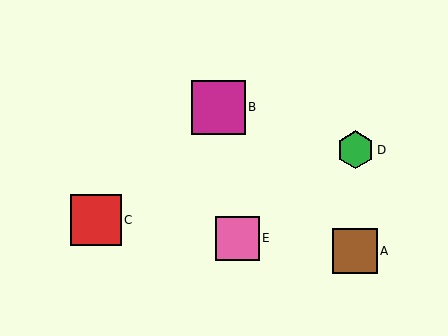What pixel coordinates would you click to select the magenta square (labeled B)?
Click at (218, 107) to select the magenta square B.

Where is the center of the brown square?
The center of the brown square is at (355, 251).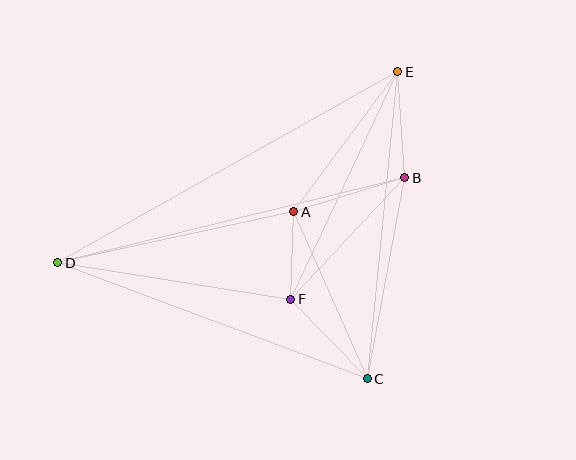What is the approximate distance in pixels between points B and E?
The distance between B and E is approximately 106 pixels.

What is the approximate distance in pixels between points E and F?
The distance between E and F is approximately 251 pixels.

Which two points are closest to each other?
Points A and F are closest to each other.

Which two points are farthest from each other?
Points D and E are farthest from each other.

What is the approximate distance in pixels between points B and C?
The distance between B and C is approximately 204 pixels.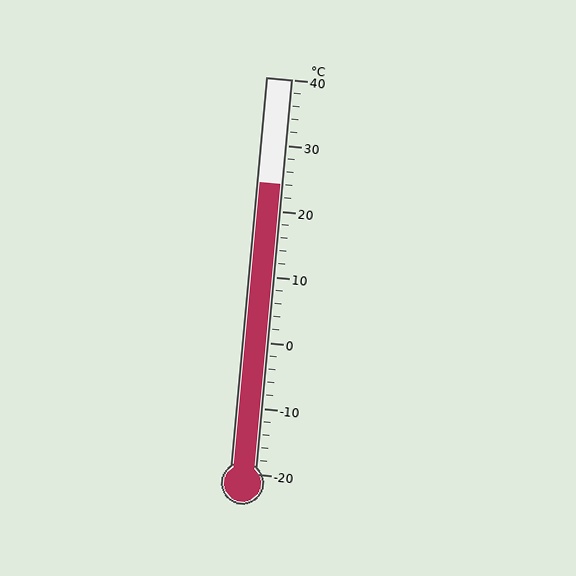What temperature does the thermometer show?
The thermometer shows approximately 24°C.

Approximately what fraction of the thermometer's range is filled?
The thermometer is filled to approximately 75% of its range.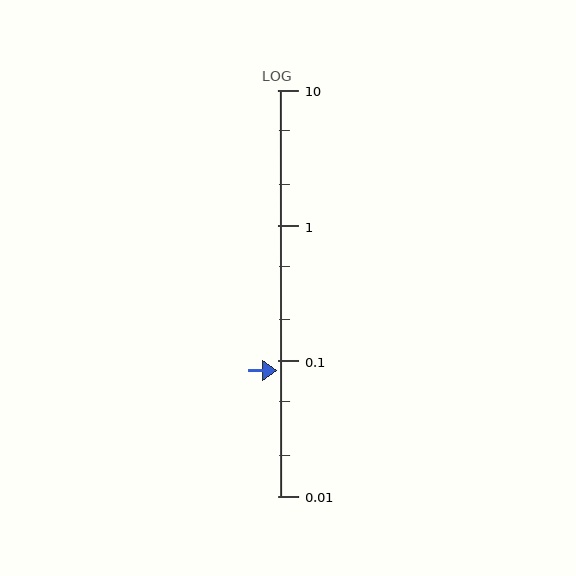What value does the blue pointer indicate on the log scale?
The pointer indicates approximately 0.085.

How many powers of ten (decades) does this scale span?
The scale spans 3 decades, from 0.01 to 10.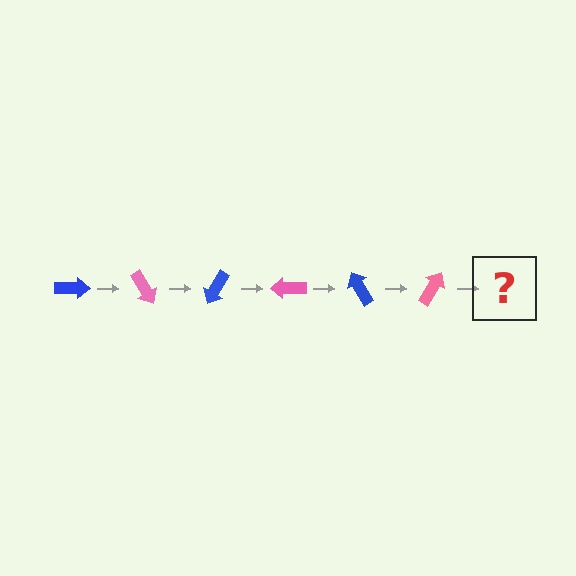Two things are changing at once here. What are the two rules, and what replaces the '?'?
The two rules are that it rotates 60 degrees each step and the color cycles through blue and pink. The '?' should be a blue arrow, rotated 360 degrees from the start.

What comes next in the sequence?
The next element should be a blue arrow, rotated 360 degrees from the start.